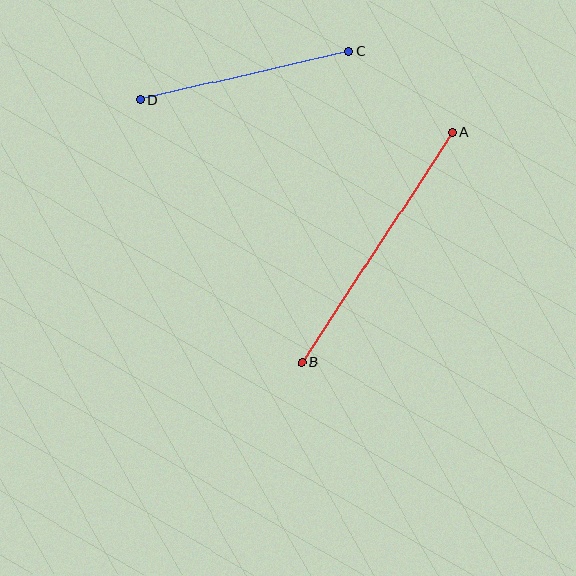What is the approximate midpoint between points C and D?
The midpoint is at approximately (244, 76) pixels.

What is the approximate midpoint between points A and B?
The midpoint is at approximately (377, 247) pixels.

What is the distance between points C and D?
The distance is approximately 213 pixels.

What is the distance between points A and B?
The distance is approximately 275 pixels.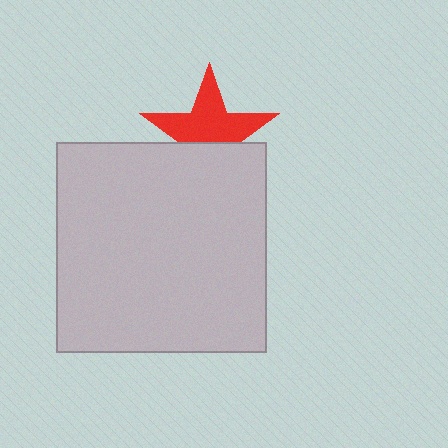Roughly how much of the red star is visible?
About half of it is visible (roughly 60%).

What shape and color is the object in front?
The object in front is a light gray square.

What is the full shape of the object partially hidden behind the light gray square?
The partially hidden object is a red star.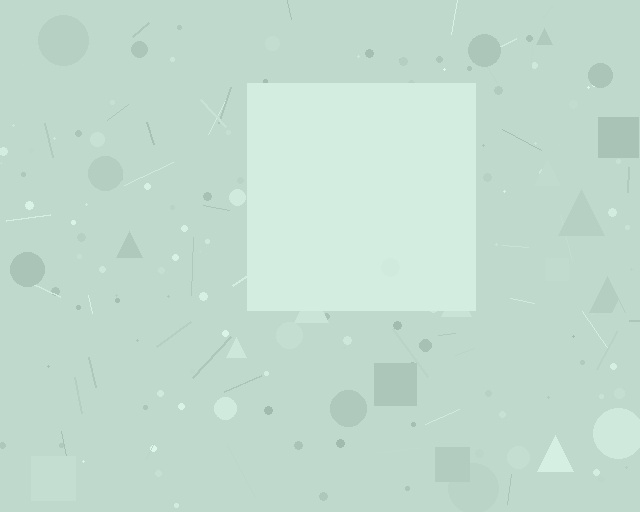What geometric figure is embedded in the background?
A square is embedded in the background.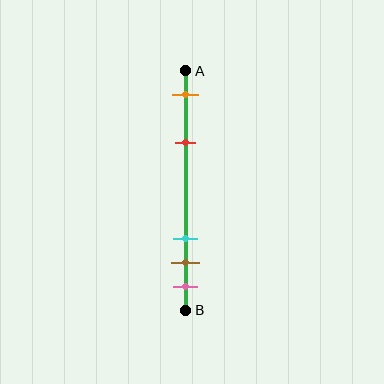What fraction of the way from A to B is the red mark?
The red mark is approximately 30% (0.3) of the way from A to B.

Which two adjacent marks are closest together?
The brown and pink marks are the closest adjacent pair.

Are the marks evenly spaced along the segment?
No, the marks are not evenly spaced.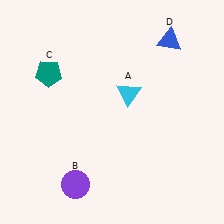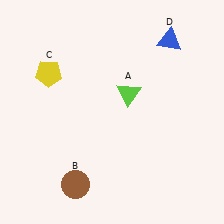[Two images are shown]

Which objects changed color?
A changed from cyan to lime. B changed from purple to brown. C changed from teal to yellow.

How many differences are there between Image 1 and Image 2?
There are 3 differences between the two images.